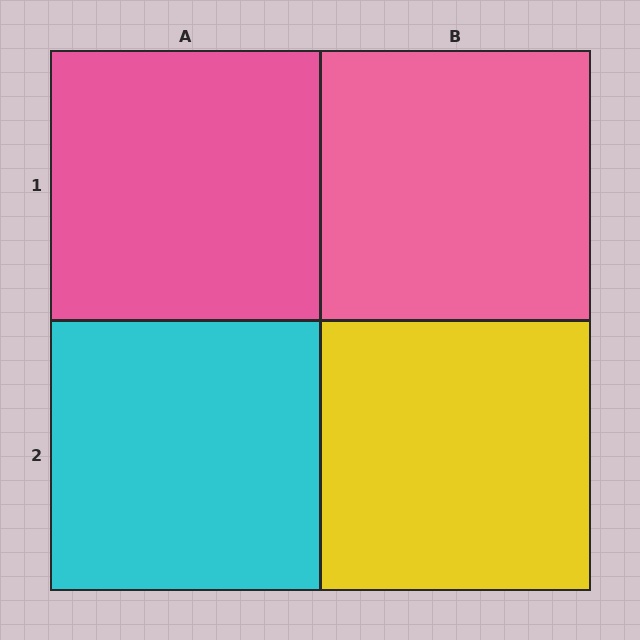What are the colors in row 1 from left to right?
Pink, pink.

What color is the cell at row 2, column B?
Yellow.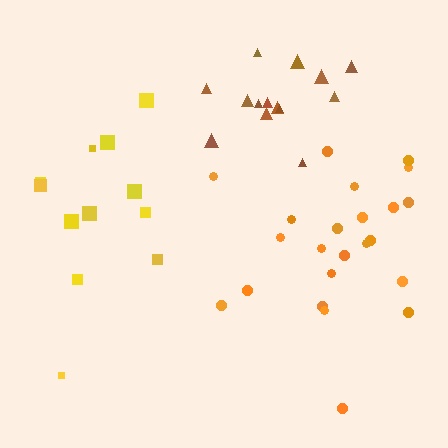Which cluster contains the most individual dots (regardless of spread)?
Orange (23).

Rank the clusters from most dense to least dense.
brown, orange, yellow.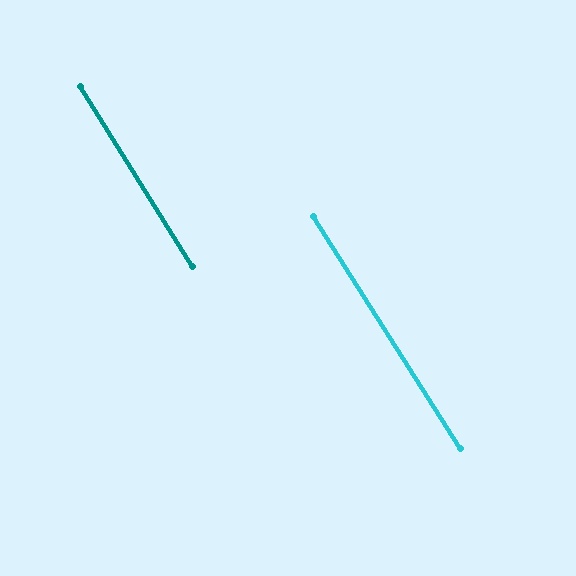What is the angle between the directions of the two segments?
Approximately 0 degrees.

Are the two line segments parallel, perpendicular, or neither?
Parallel — their directions differ by only 0.5°.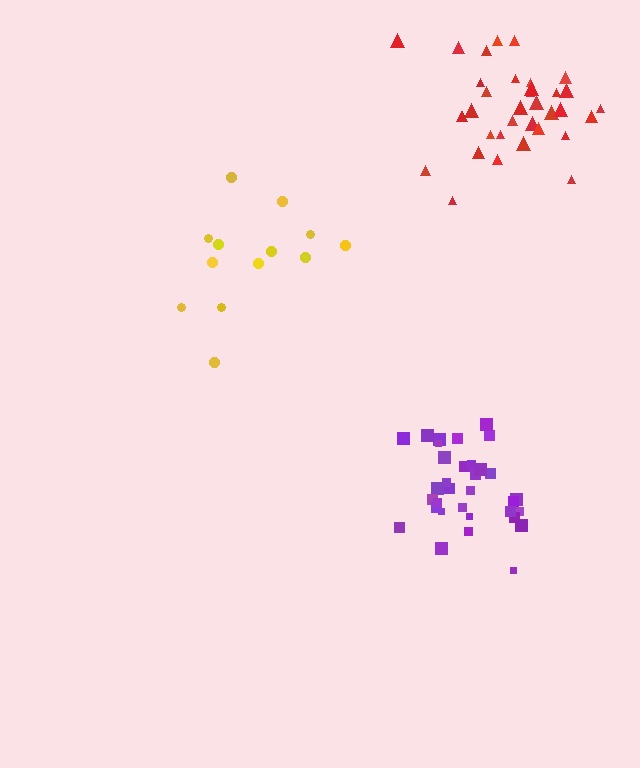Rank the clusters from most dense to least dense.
purple, red, yellow.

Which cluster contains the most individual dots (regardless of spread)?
Red (35).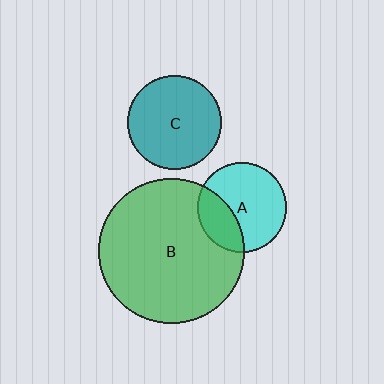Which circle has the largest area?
Circle B (green).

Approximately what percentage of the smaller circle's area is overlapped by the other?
Approximately 30%.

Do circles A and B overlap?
Yes.